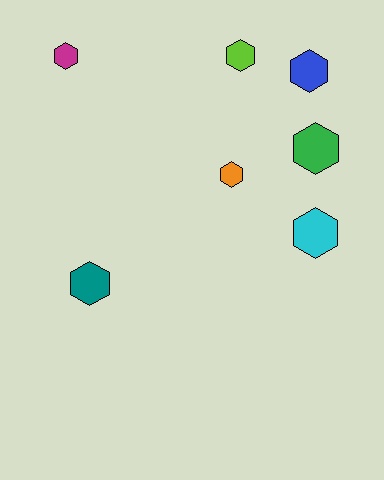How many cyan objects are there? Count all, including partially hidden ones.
There is 1 cyan object.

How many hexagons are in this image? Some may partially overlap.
There are 7 hexagons.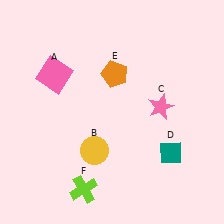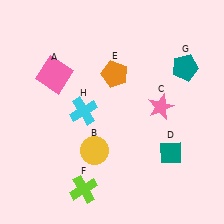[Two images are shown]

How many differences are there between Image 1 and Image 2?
There are 2 differences between the two images.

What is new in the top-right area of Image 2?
A teal pentagon (G) was added in the top-right area of Image 2.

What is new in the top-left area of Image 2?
A cyan cross (H) was added in the top-left area of Image 2.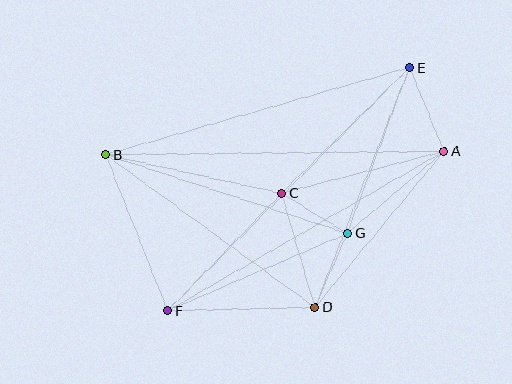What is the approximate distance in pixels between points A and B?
The distance between A and B is approximately 338 pixels.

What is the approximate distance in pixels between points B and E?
The distance between B and E is approximately 316 pixels.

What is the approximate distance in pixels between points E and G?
The distance between E and G is approximately 177 pixels.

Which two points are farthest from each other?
Points E and F are farthest from each other.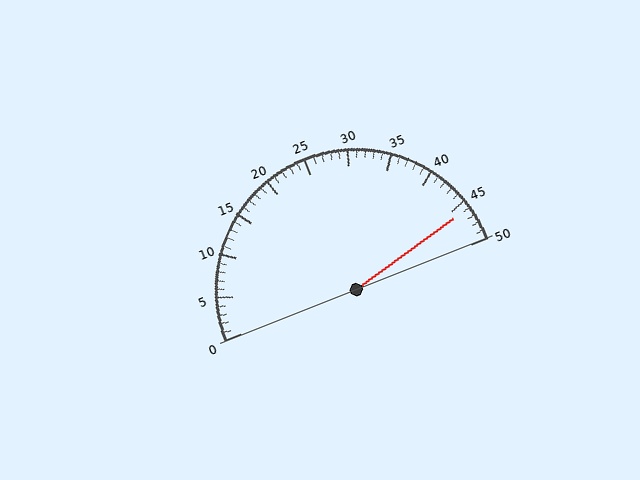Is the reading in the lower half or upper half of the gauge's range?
The reading is in the upper half of the range (0 to 50).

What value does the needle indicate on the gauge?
The needle indicates approximately 46.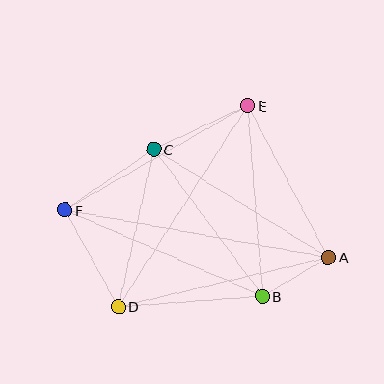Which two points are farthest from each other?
Points A and F are farthest from each other.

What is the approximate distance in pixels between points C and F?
The distance between C and F is approximately 108 pixels.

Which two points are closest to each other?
Points A and B are closest to each other.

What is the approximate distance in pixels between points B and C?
The distance between B and C is approximately 183 pixels.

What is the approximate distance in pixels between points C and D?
The distance between C and D is approximately 161 pixels.